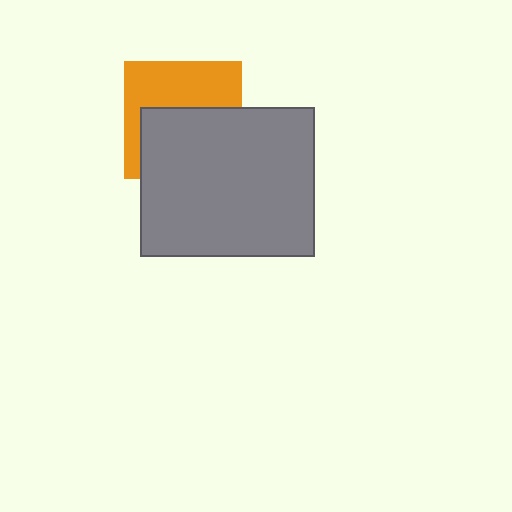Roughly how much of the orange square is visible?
About half of it is visible (roughly 47%).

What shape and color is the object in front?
The object in front is a gray rectangle.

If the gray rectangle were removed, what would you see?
You would see the complete orange square.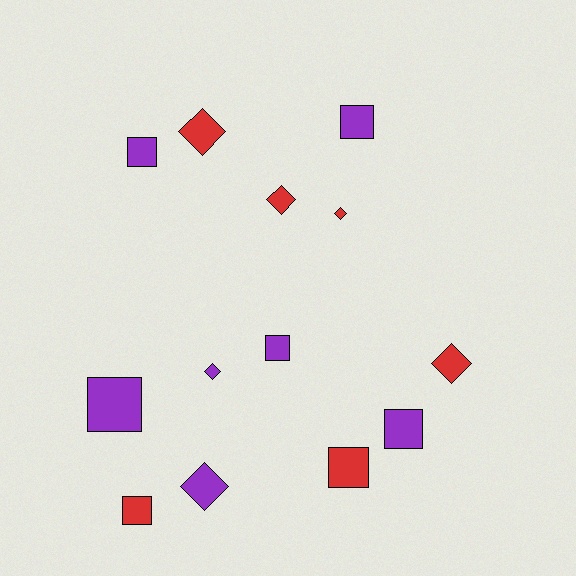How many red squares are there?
There are 2 red squares.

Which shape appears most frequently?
Square, with 7 objects.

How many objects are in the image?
There are 13 objects.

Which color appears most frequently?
Purple, with 7 objects.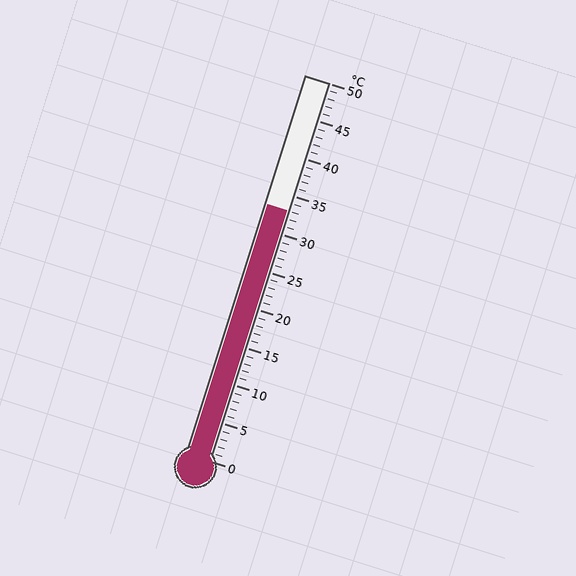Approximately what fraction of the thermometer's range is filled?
The thermometer is filled to approximately 65% of its range.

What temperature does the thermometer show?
The thermometer shows approximately 33°C.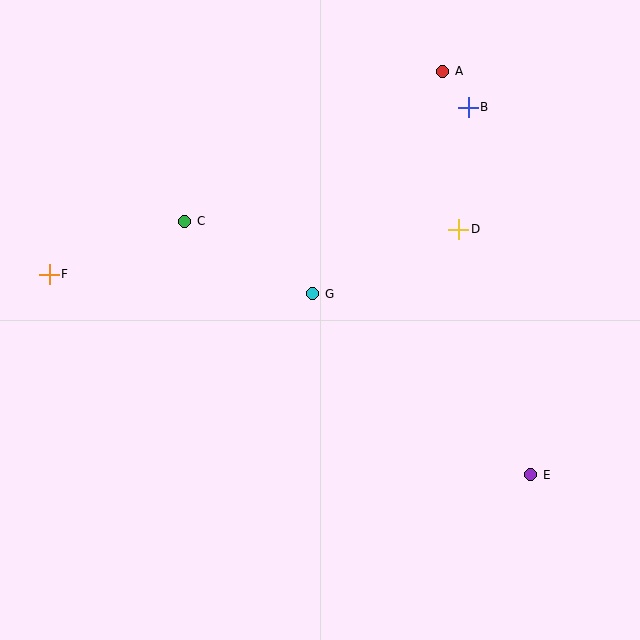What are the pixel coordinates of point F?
Point F is at (49, 274).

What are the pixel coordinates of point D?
Point D is at (459, 229).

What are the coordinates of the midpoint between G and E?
The midpoint between G and E is at (422, 384).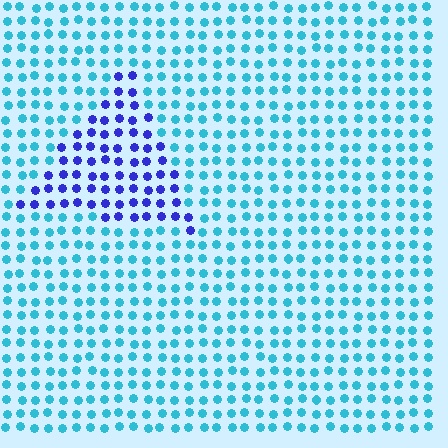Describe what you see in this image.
The image is filled with small cyan elements in a uniform arrangement. A triangle-shaped region is visible where the elements are tinted to a slightly different hue, forming a subtle color boundary.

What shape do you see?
I see a triangle.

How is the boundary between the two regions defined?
The boundary is defined purely by a slight shift in hue (about 53 degrees). Spacing, size, and orientation are identical on both sides.